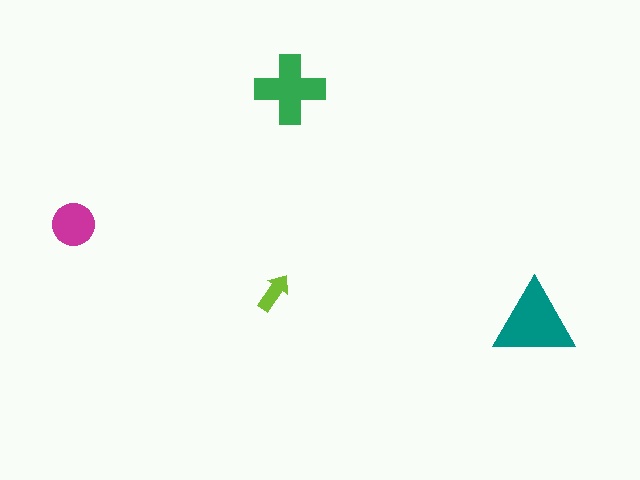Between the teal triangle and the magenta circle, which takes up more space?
The teal triangle.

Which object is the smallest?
The lime arrow.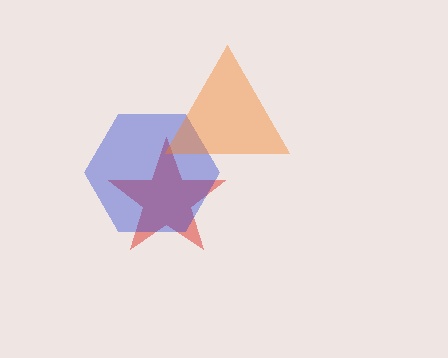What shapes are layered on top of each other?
The layered shapes are: a red star, a blue hexagon, an orange triangle.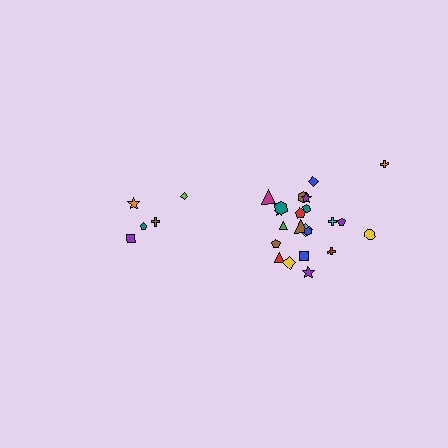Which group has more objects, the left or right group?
The right group.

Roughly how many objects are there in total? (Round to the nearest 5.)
Roughly 25 objects in total.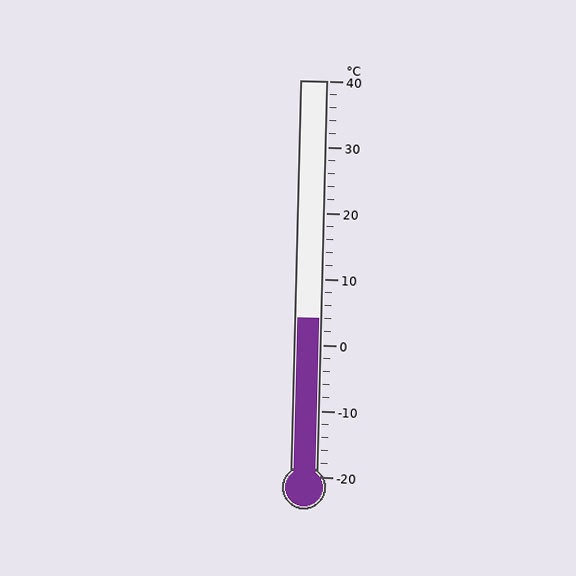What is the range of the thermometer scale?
The thermometer scale ranges from -20°C to 40°C.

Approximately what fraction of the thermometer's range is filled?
The thermometer is filled to approximately 40% of its range.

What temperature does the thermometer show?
The thermometer shows approximately 4°C.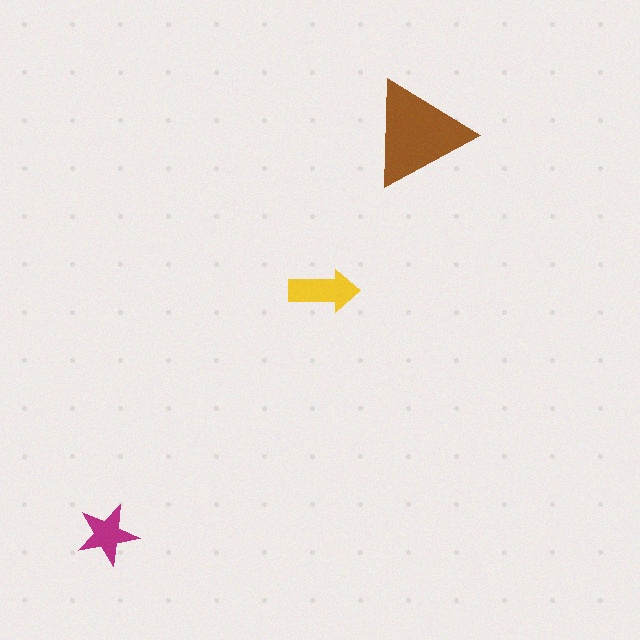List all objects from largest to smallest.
The brown triangle, the yellow arrow, the magenta star.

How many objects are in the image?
There are 3 objects in the image.